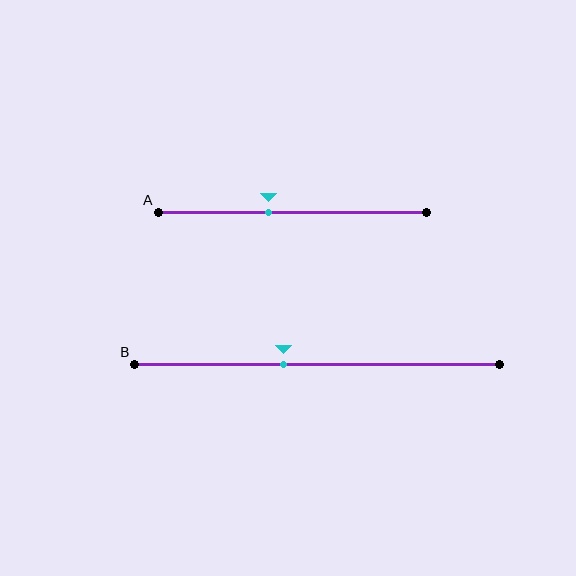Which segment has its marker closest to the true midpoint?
Segment A has its marker closest to the true midpoint.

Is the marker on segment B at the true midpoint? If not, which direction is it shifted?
No, the marker on segment B is shifted to the left by about 9% of the segment length.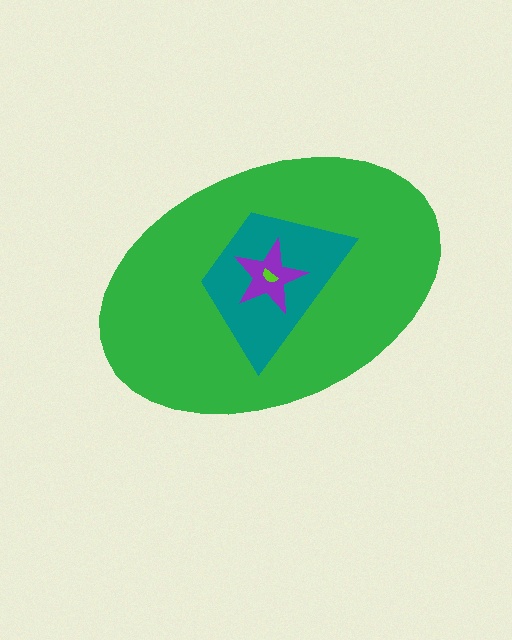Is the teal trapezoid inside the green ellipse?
Yes.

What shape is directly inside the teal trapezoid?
The purple star.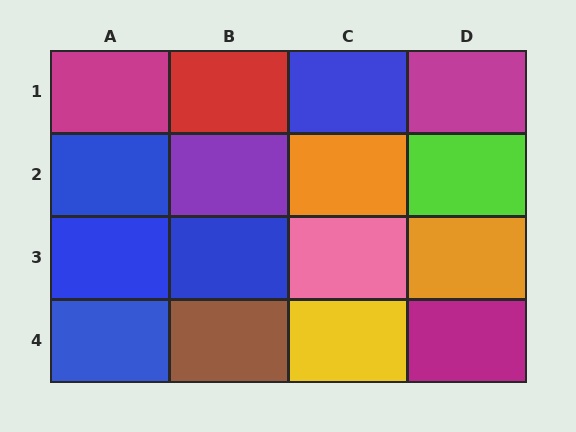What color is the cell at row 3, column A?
Blue.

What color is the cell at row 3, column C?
Pink.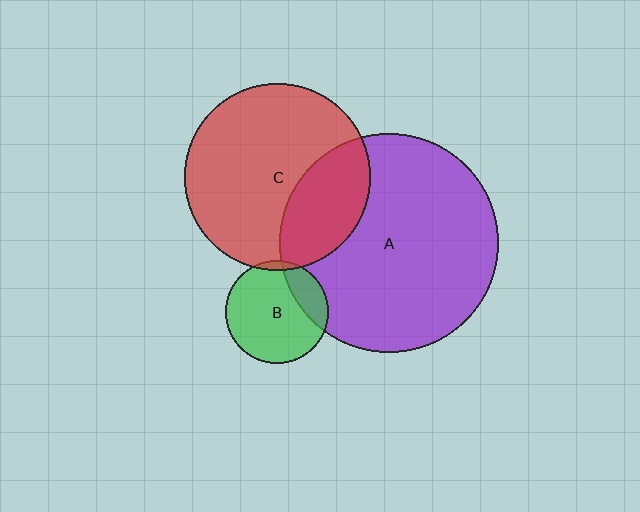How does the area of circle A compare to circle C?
Approximately 1.4 times.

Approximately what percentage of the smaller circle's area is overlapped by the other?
Approximately 30%.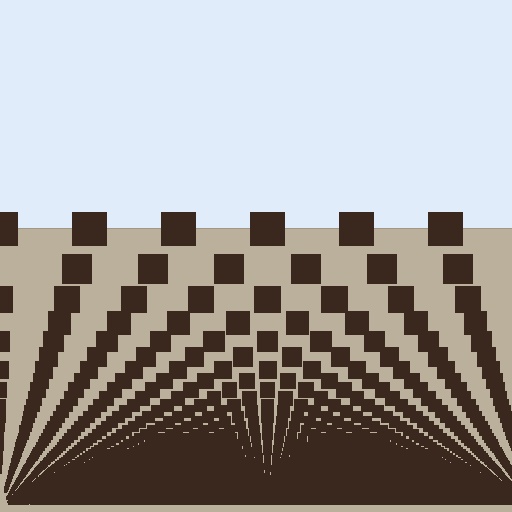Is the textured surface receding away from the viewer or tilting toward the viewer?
The surface appears to tilt toward the viewer. Texture elements get larger and sparser toward the top.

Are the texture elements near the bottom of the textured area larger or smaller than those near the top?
Smaller. The gradient is inverted — elements near the bottom are smaller and denser.